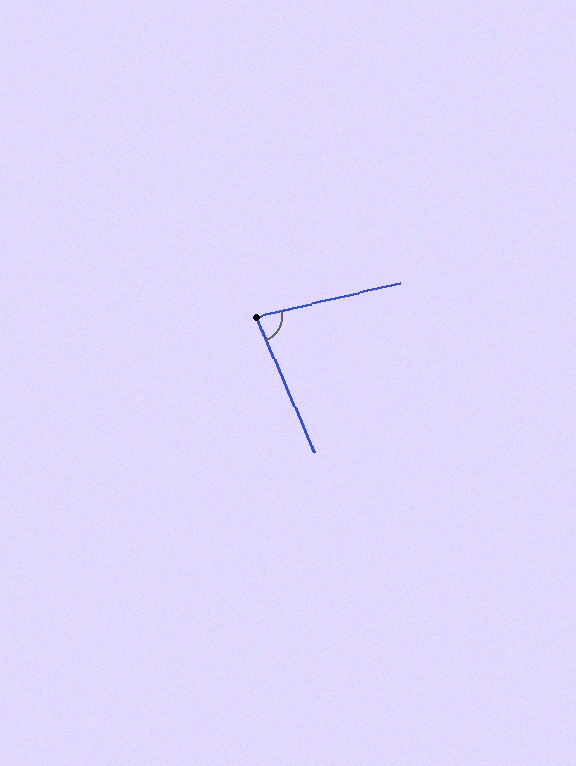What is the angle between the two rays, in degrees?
Approximately 80 degrees.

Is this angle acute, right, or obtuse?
It is acute.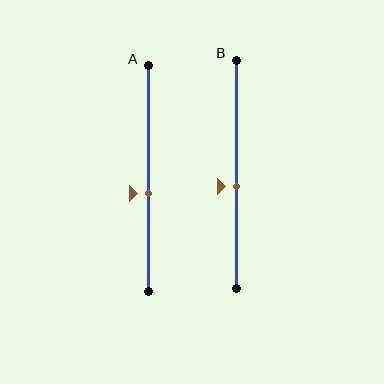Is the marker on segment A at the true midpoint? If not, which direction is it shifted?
No, the marker on segment A is shifted downward by about 7% of the segment length.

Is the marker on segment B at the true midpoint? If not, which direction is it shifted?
No, the marker on segment B is shifted downward by about 5% of the segment length.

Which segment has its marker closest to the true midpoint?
Segment B has its marker closest to the true midpoint.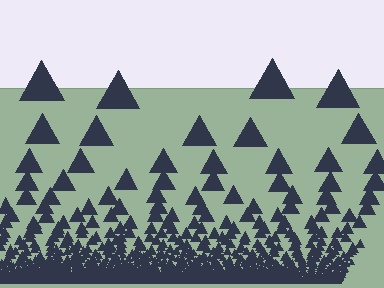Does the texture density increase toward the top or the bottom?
Density increases toward the bottom.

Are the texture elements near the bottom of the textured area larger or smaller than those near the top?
Smaller. The gradient is inverted — elements near the bottom are smaller and denser.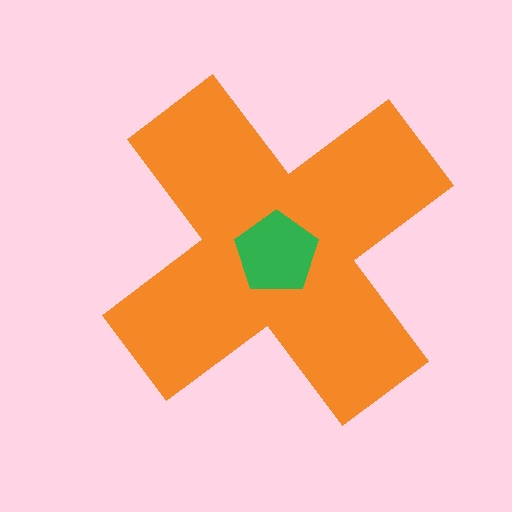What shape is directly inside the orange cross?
The green pentagon.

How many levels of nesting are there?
2.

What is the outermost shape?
The orange cross.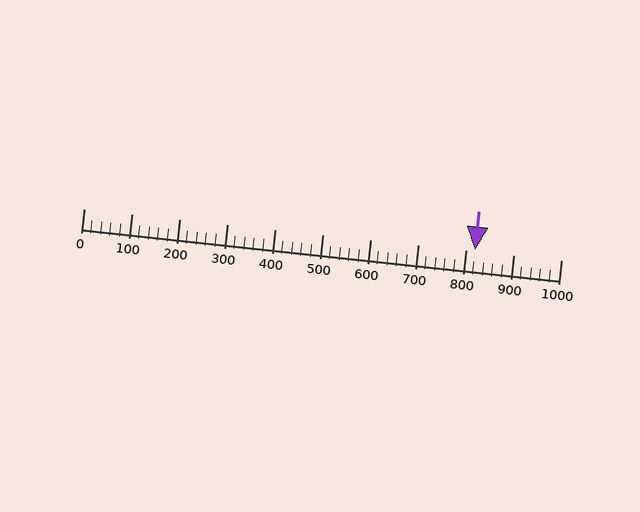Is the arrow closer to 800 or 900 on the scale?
The arrow is closer to 800.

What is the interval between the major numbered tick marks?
The major tick marks are spaced 100 units apart.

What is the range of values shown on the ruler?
The ruler shows values from 0 to 1000.